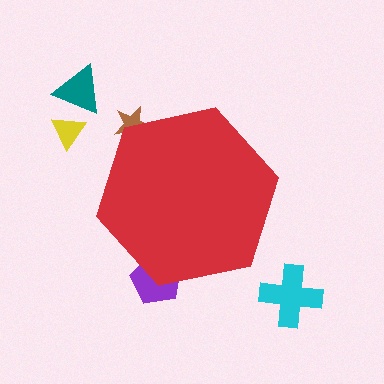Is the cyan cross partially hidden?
No, the cyan cross is fully visible.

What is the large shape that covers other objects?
A red hexagon.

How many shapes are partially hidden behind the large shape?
2 shapes are partially hidden.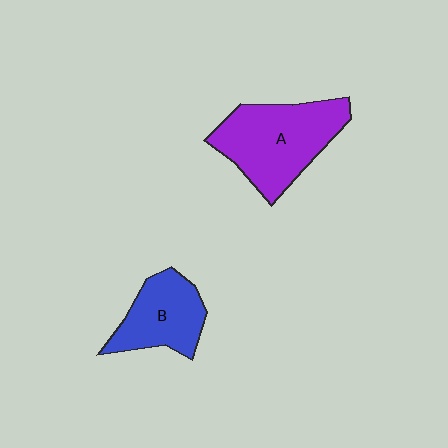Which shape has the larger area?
Shape A (purple).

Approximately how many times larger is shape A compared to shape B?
Approximately 1.5 times.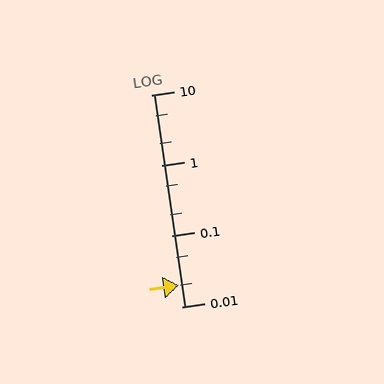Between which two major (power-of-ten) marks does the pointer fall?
The pointer is between 0.01 and 0.1.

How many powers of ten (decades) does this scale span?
The scale spans 3 decades, from 0.01 to 10.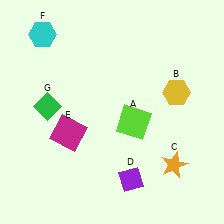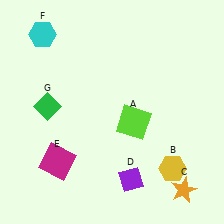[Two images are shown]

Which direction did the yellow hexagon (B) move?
The yellow hexagon (B) moved down.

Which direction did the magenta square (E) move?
The magenta square (E) moved down.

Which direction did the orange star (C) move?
The orange star (C) moved down.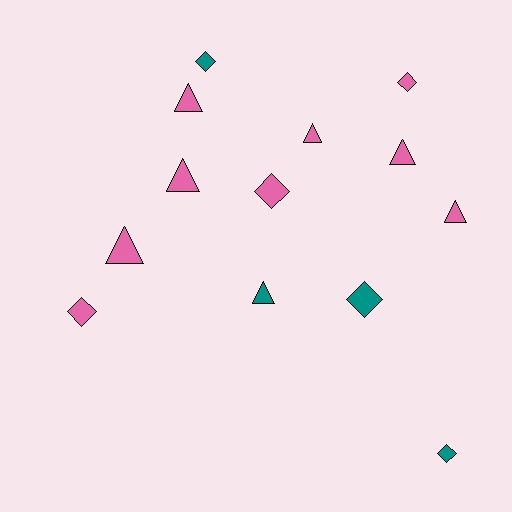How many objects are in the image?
There are 13 objects.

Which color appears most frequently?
Pink, with 9 objects.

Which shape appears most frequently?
Triangle, with 7 objects.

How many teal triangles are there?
There is 1 teal triangle.